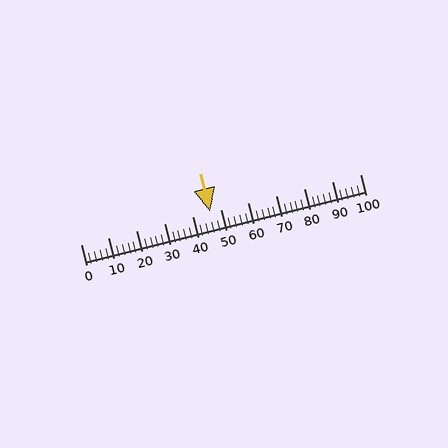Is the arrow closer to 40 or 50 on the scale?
The arrow is closer to 50.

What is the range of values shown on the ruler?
The ruler shows values from 0 to 100.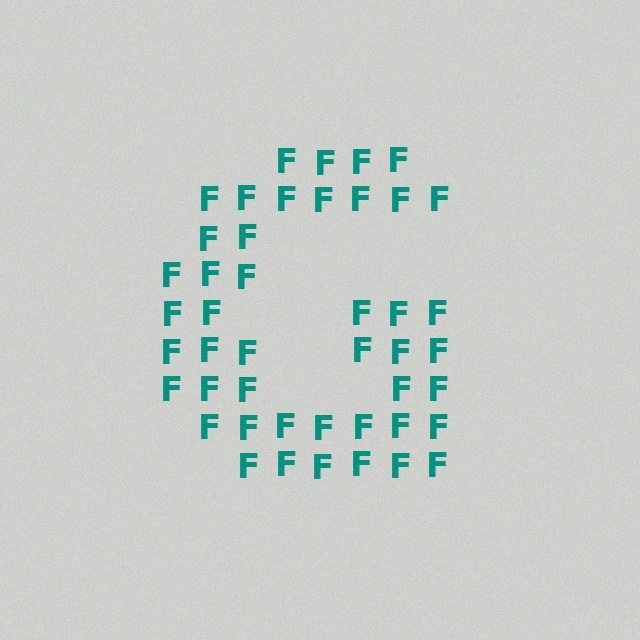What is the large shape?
The large shape is the letter G.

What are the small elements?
The small elements are letter F's.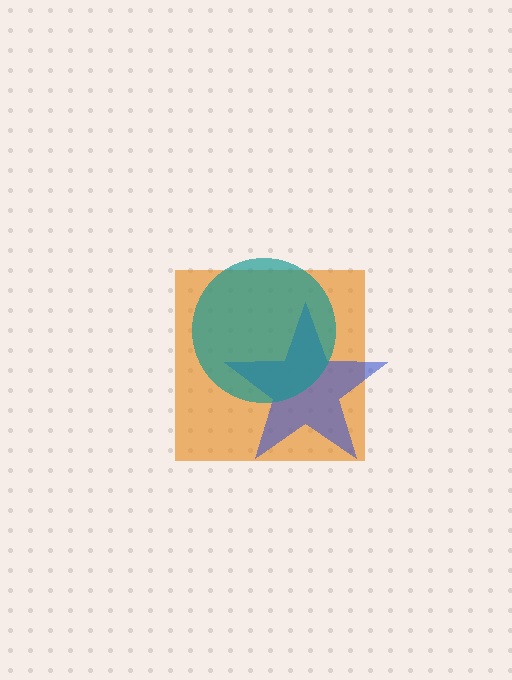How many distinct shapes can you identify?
There are 3 distinct shapes: an orange square, a blue star, a teal circle.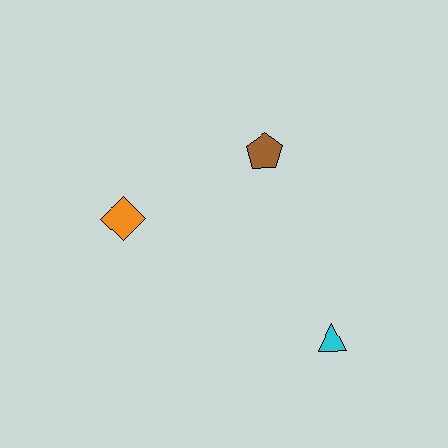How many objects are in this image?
There are 3 objects.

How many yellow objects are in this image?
There are no yellow objects.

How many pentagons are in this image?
There is 1 pentagon.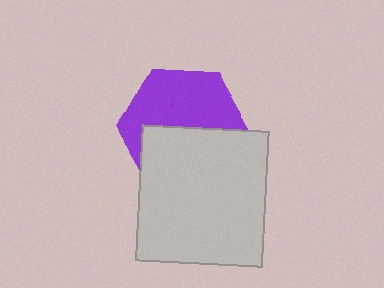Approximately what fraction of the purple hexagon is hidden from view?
Roughly 46% of the purple hexagon is hidden behind the light gray rectangle.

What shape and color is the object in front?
The object in front is a light gray rectangle.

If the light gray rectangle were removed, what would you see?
You would see the complete purple hexagon.